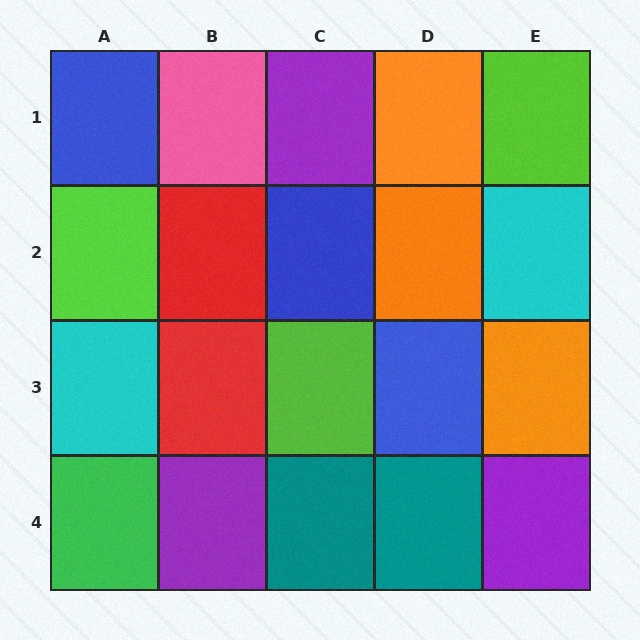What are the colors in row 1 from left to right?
Blue, pink, purple, orange, lime.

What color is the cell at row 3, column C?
Lime.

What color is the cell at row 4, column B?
Purple.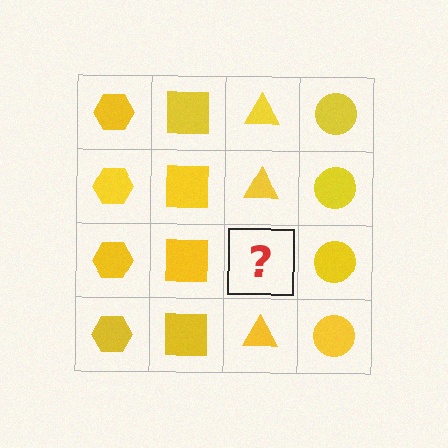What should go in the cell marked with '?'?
The missing cell should contain a yellow triangle.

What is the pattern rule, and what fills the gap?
The rule is that each column has a consistent shape. The gap should be filled with a yellow triangle.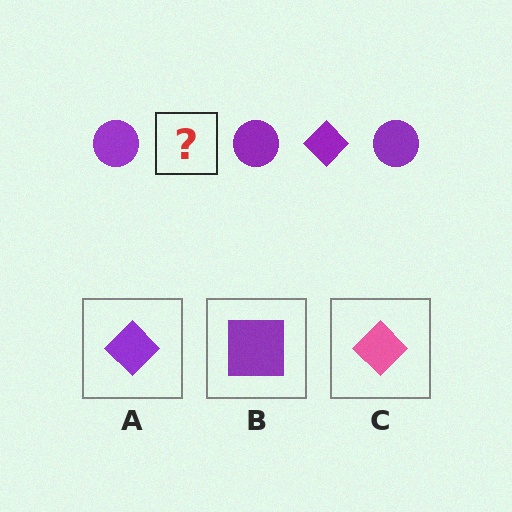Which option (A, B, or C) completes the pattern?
A.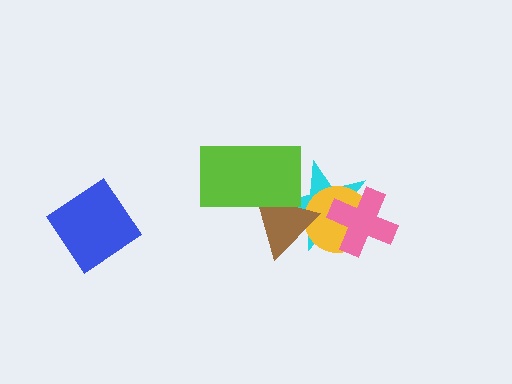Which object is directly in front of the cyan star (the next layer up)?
The yellow circle is directly in front of the cyan star.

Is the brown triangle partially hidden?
Yes, it is partially covered by another shape.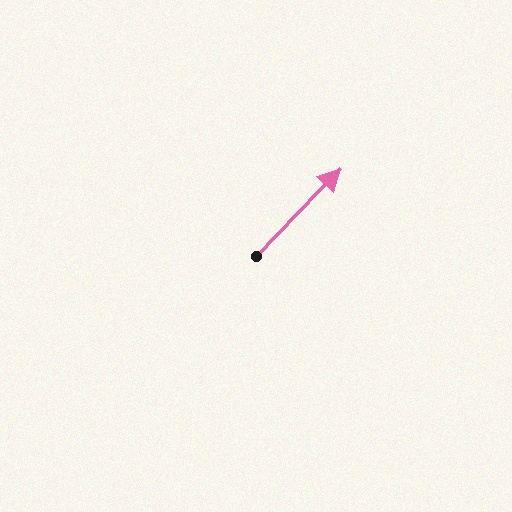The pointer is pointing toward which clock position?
Roughly 1 o'clock.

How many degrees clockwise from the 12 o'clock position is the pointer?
Approximately 44 degrees.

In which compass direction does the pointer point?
Northeast.